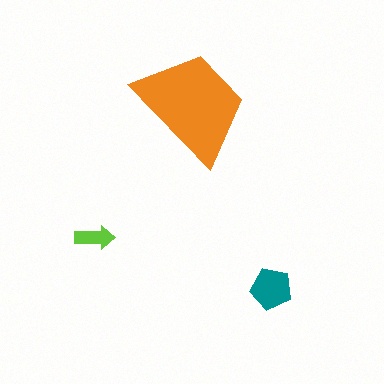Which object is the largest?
The orange trapezoid.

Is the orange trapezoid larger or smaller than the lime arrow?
Larger.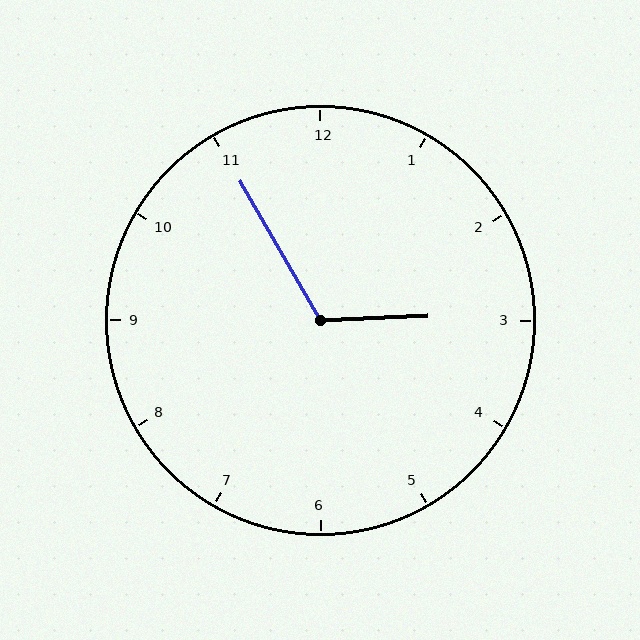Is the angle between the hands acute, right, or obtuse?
It is obtuse.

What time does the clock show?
2:55.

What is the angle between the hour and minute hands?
Approximately 118 degrees.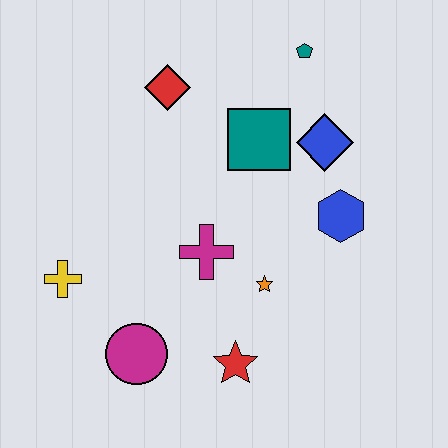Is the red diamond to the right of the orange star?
No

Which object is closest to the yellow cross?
The magenta circle is closest to the yellow cross.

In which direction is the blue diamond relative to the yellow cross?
The blue diamond is to the right of the yellow cross.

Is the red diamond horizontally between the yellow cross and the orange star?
Yes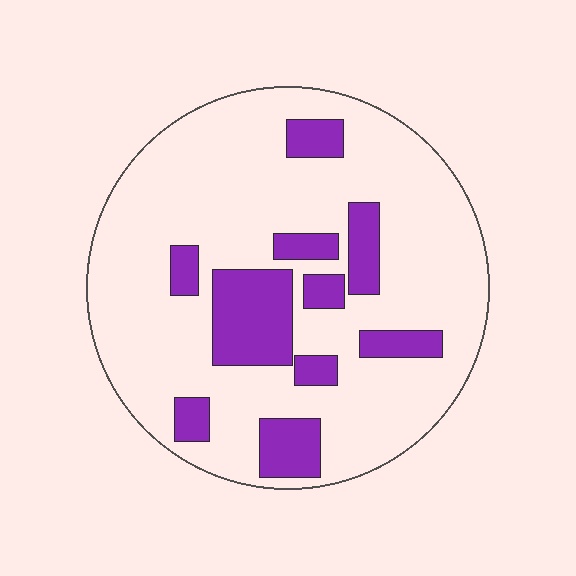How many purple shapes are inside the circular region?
10.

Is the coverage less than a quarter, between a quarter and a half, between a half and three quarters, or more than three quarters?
Less than a quarter.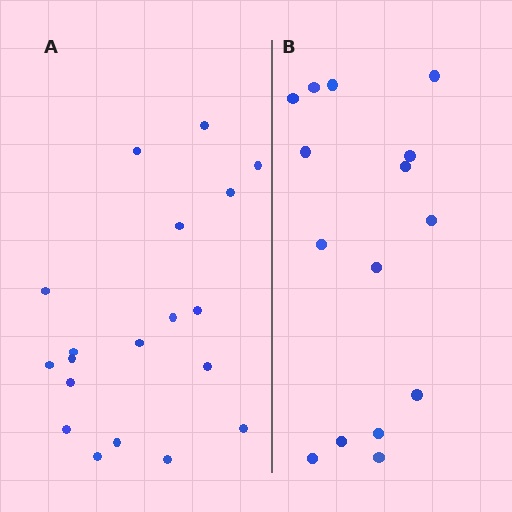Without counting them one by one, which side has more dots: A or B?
Region A (the left region) has more dots.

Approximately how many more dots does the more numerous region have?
Region A has about 4 more dots than region B.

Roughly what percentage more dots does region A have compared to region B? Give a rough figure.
About 25% more.